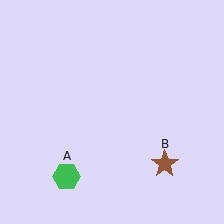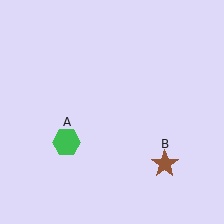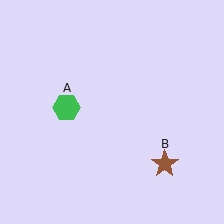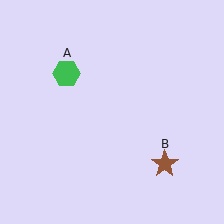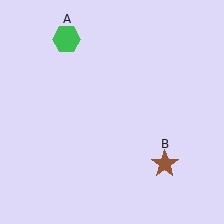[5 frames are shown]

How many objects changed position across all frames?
1 object changed position: green hexagon (object A).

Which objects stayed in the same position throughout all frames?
Brown star (object B) remained stationary.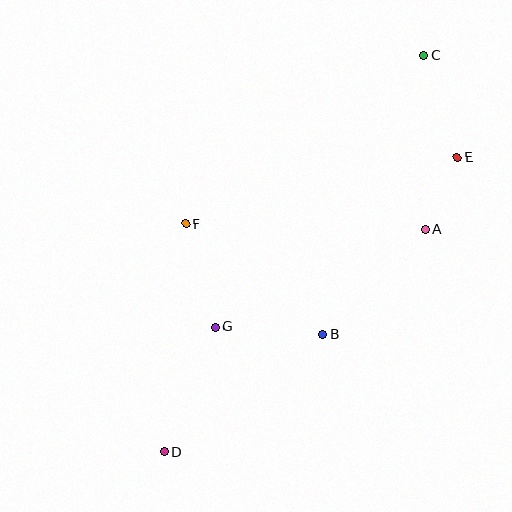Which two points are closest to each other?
Points A and E are closest to each other.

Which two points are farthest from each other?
Points C and D are farthest from each other.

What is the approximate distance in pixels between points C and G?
The distance between C and G is approximately 342 pixels.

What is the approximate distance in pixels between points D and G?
The distance between D and G is approximately 135 pixels.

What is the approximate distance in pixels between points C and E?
The distance between C and E is approximately 107 pixels.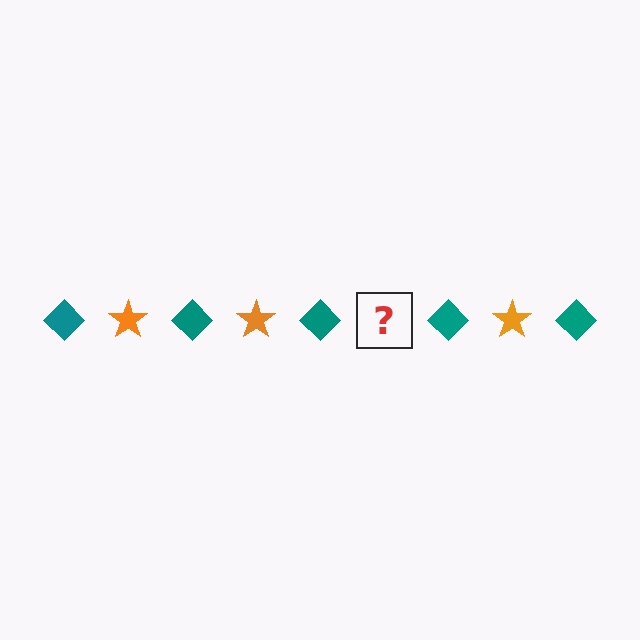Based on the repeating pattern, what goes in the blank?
The blank should be an orange star.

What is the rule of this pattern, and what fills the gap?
The rule is that the pattern alternates between teal diamond and orange star. The gap should be filled with an orange star.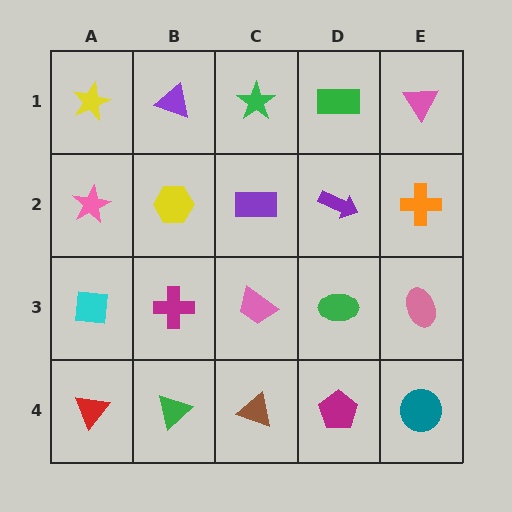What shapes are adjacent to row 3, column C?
A purple rectangle (row 2, column C), a brown triangle (row 4, column C), a magenta cross (row 3, column B), a green ellipse (row 3, column D).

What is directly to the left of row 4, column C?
A green triangle.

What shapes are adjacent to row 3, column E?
An orange cross (row 2, column E), a teal circle (row 4, column E), a green ellipse (row 3, column D).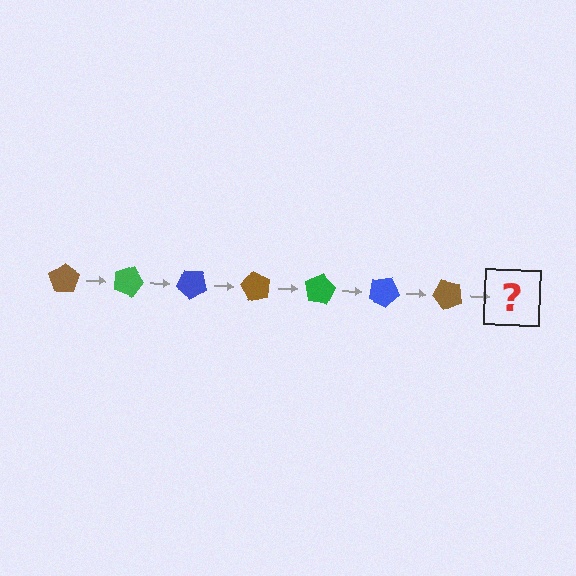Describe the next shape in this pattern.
It should be a green pentagon, rotated 140 degrees from the start.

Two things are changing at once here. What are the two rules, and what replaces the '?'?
The two rules are that it rotates 20 degrees each step and the color cycles through brown, green, and blue. The '?' should be a green pentagon, rotated 140 degrees from the start.